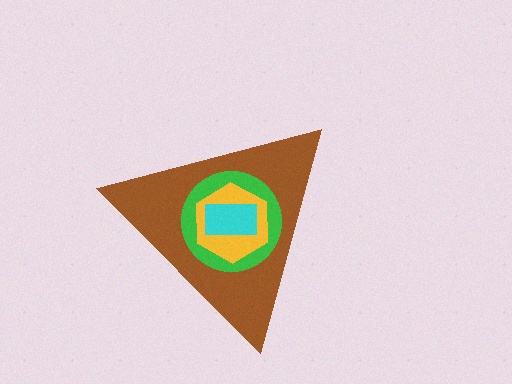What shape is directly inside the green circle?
The yellow hexagon.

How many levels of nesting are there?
4.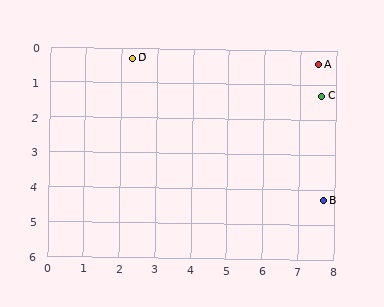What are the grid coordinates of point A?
Point A is at approximately (7.5, 0.4).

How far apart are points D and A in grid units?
Points D and A are about 5.2 grid units apart.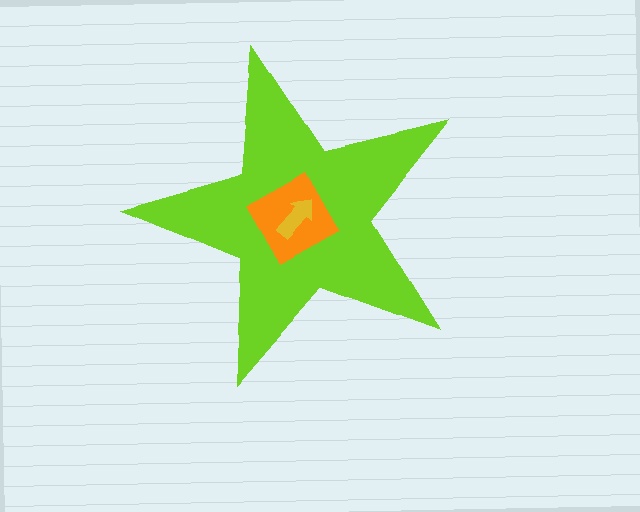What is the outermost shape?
The lime star.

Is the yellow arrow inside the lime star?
Yes.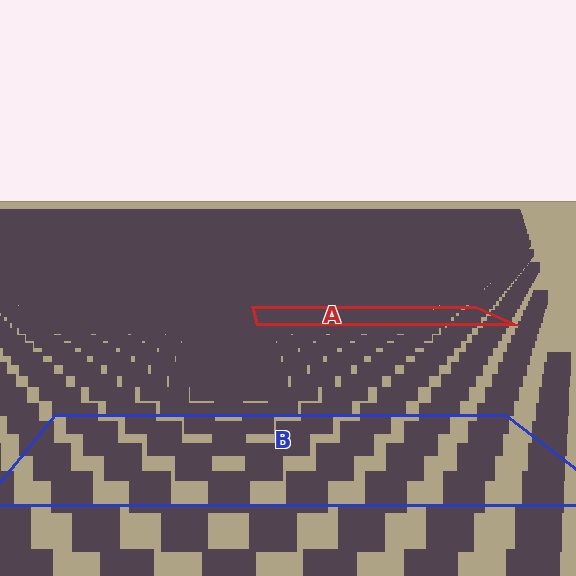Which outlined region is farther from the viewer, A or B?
Region A is farther from the viewer — the texture elements inside it appear smaller and more densely packed.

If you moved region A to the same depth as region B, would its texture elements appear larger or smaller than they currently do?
They would appear larger. At a closer depth, the same texture elements are projected at a bigger on-screen size.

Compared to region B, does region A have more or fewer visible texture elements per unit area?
Region A has more texture elements per unit area — they are packed more densely because it is farther away.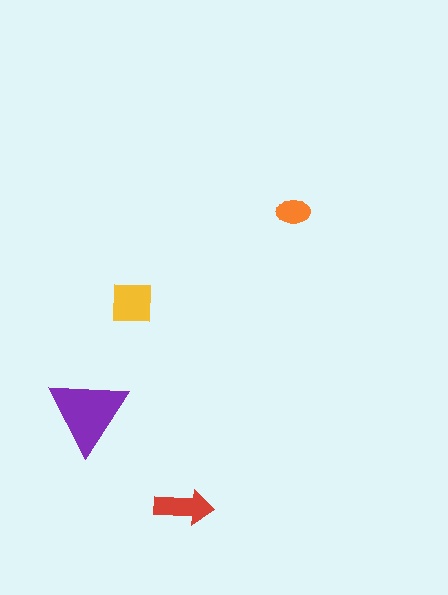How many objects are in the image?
There are 4 objects in the image.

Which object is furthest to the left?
The purple triangle is leftmost.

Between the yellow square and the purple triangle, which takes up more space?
The purple triangle.